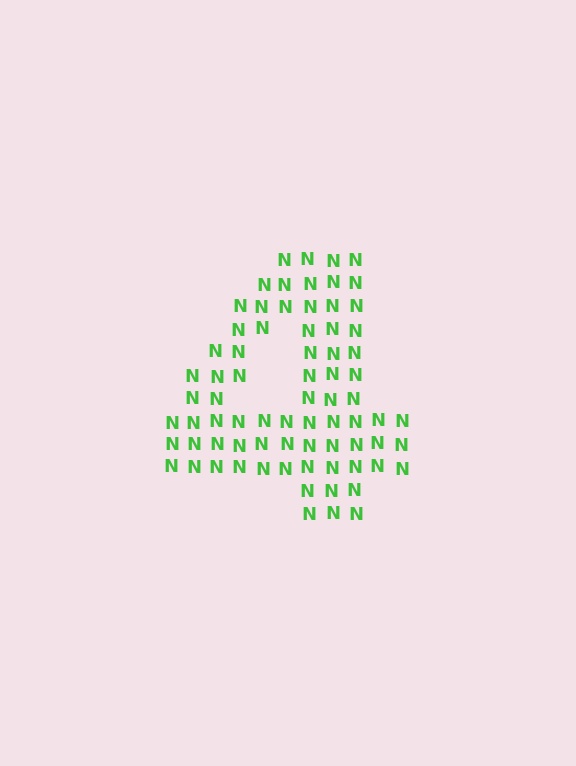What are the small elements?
The small elements are letter N's.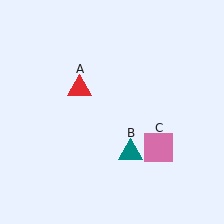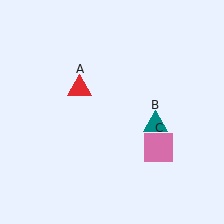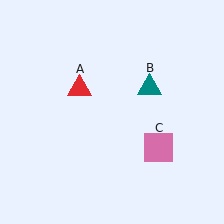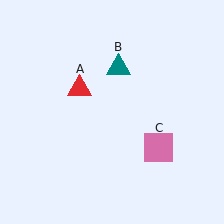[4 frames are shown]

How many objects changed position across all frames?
1 object changed position: teal triangle (object B).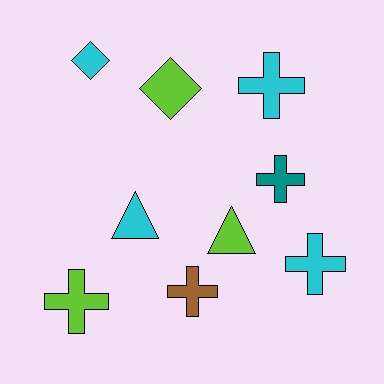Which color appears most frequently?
Cyan, with 4 objects.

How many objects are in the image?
There are 9 objects.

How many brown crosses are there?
There is 1 brown cross.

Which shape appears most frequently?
Cross, with 5 objects.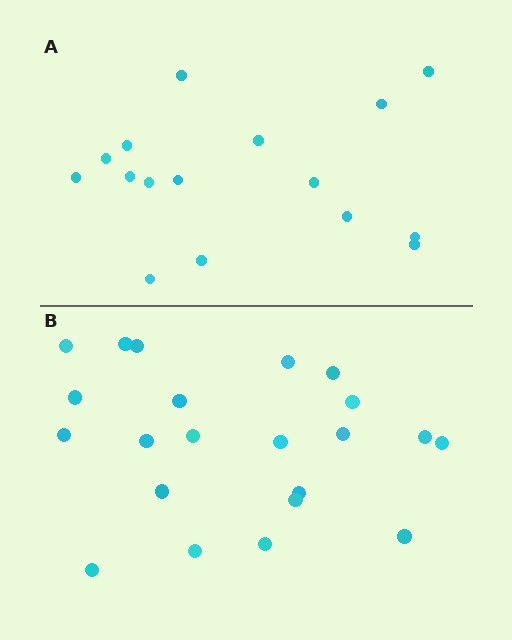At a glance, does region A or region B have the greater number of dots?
Region B (the bottom region) has more dots.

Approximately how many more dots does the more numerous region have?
Region B has about 6 more dots than region A.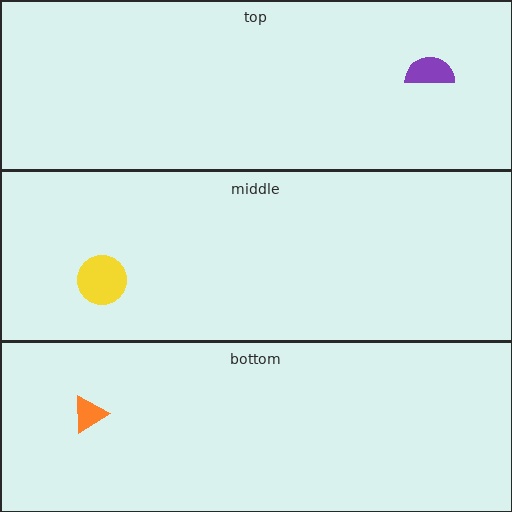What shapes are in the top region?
The purple semicircle.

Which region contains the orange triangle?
The bottom region.